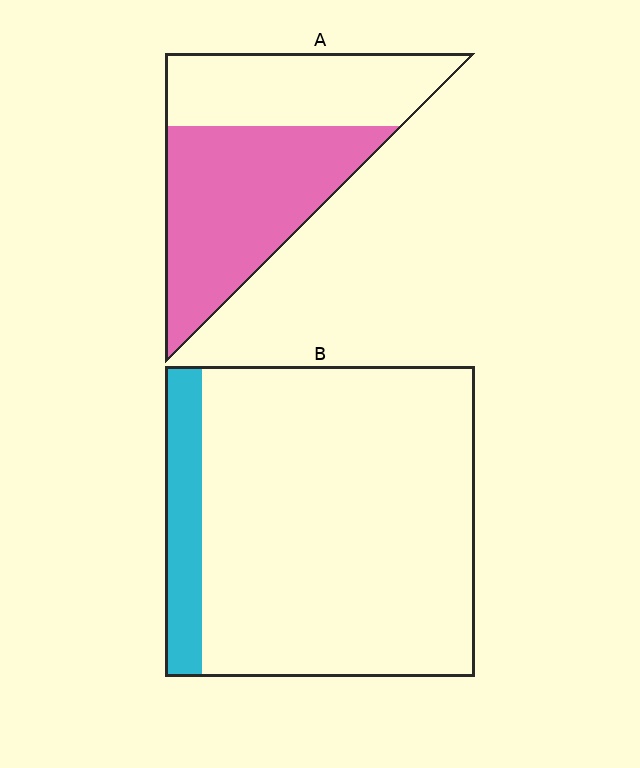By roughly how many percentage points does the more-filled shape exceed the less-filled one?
By roughly 45 percentage points (A over B).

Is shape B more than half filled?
No.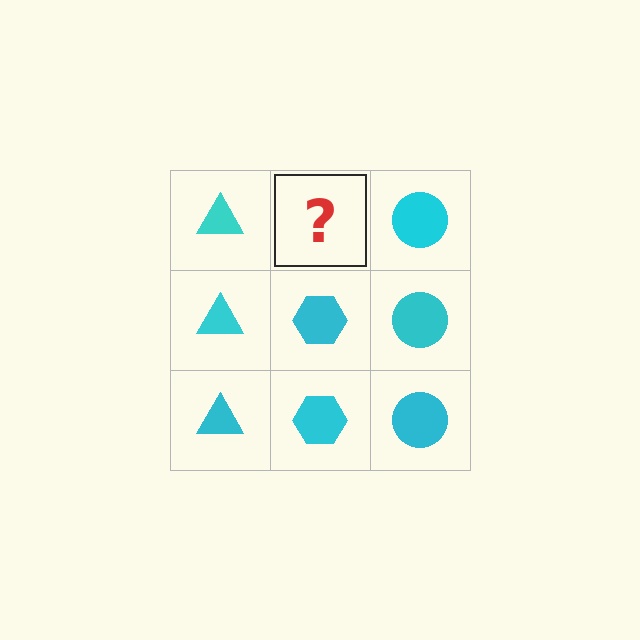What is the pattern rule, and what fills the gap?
The rule is that each column has a consistent shape. The gap should be filled with a cyan hexagon.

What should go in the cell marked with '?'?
The missing cell should contain a cyan hexagon.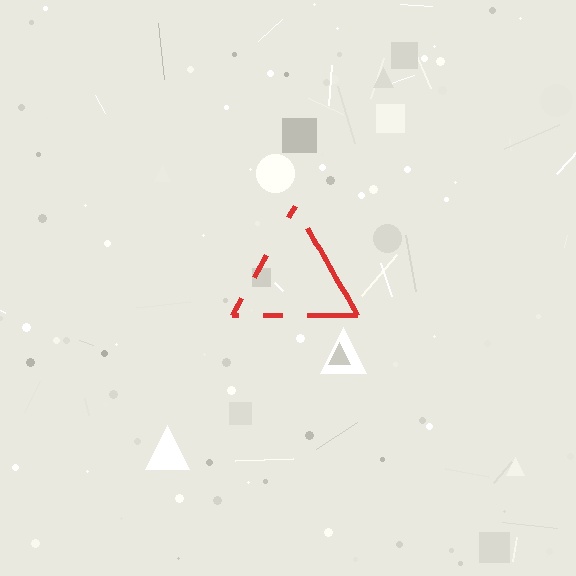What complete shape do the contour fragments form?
The contour fragments form a triangle.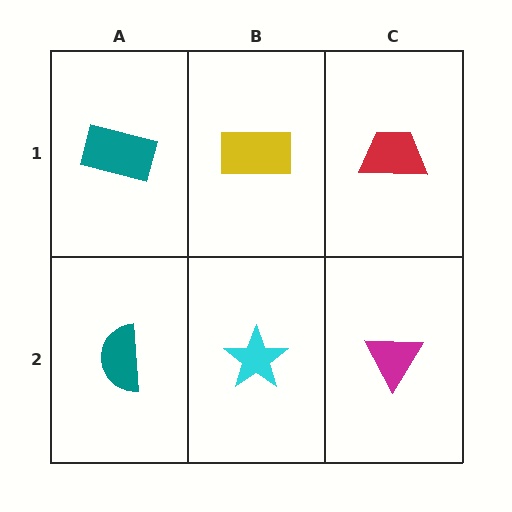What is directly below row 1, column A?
A teal semicircle.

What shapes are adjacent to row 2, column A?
A teal rectangle (row 1, column A), a cyan star (row 2, column B).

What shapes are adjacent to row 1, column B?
A cyan star (row 2, column B), a teal rectangle (row 1, column A), a red trapezoid (row 1, column C).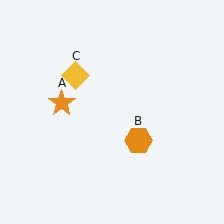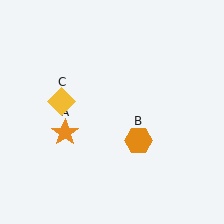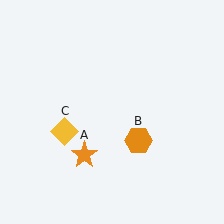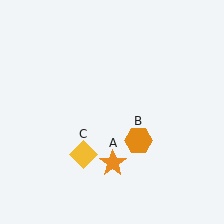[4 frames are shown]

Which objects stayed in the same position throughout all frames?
Orange hexagon (object B) remained stationary.